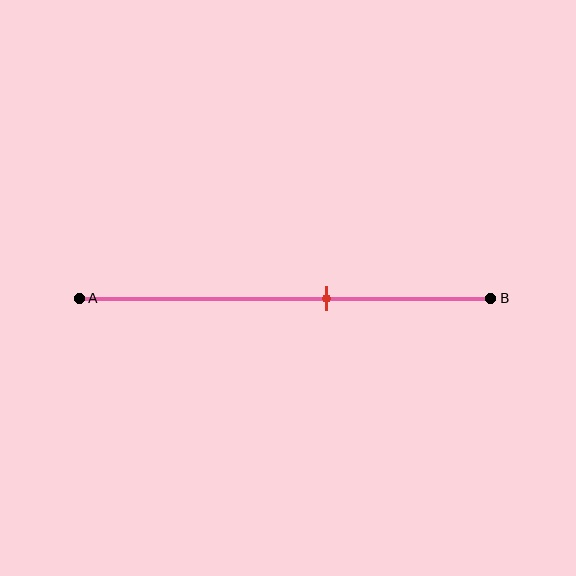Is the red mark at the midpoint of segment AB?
No, the mark is at about 60% from A, not at the 50% midpoint.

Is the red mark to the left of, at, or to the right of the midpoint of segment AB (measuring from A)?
The red mark is to the right of the midpoint of segment AB.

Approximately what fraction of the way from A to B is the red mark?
The red mark is approximately 60% of the way from A to B.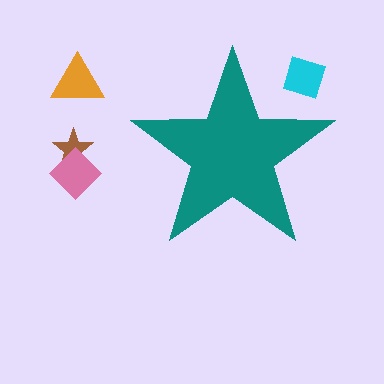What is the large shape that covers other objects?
A teal star.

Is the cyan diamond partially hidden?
Yes, the cyan diamond is partially hidden behind the teal star.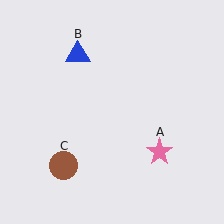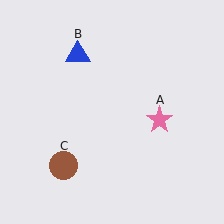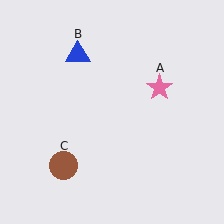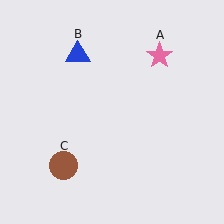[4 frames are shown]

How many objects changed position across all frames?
1 object changed position: pink star (object A).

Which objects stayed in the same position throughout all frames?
Blue triangle (object B) and brown circle (object C) remained stationary.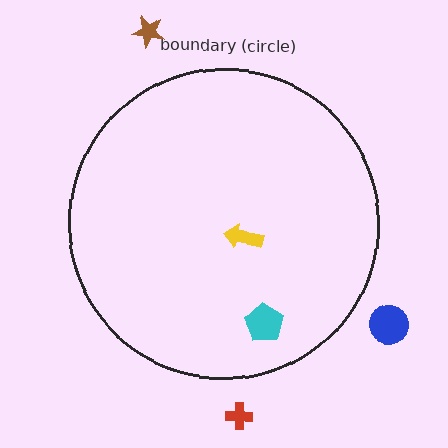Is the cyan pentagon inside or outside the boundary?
Inside.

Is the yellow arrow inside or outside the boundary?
Inside.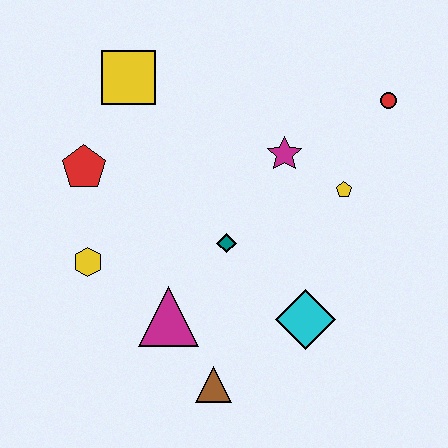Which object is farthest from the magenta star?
The brown triangle is farthest from the magenta star.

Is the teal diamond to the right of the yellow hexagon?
Yes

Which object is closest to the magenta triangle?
The brown triangle is closest to the magenta triangle.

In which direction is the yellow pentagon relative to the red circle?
The yellow pentagon is below the red circle.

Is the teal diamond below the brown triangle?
No